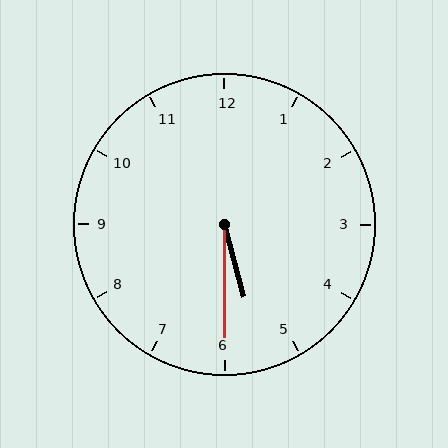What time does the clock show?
5:30.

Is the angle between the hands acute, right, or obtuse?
It is acute.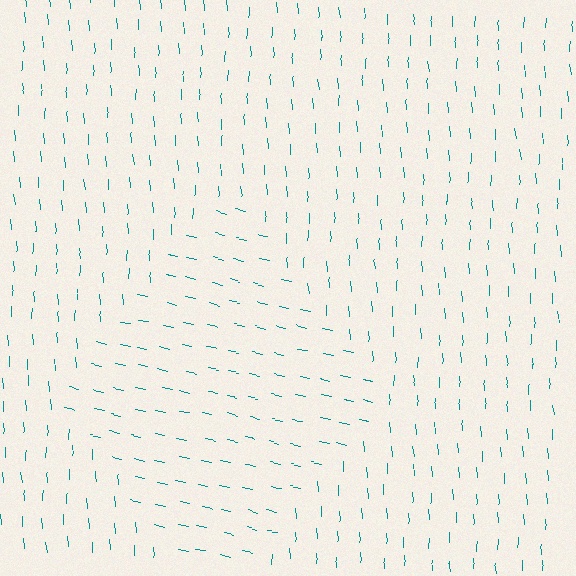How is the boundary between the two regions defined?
The boundary is defined purely by a change in line orientation (approximately 73 degrees difference). All lines are the same color and thickness.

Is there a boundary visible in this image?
Yes, there is a texture boundary formed by a change in line orientation.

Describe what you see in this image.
The image is filled with small teal line segments. A diamond region in the image has lines oriented differently from the surrounding lines, creating a visible texture boundary.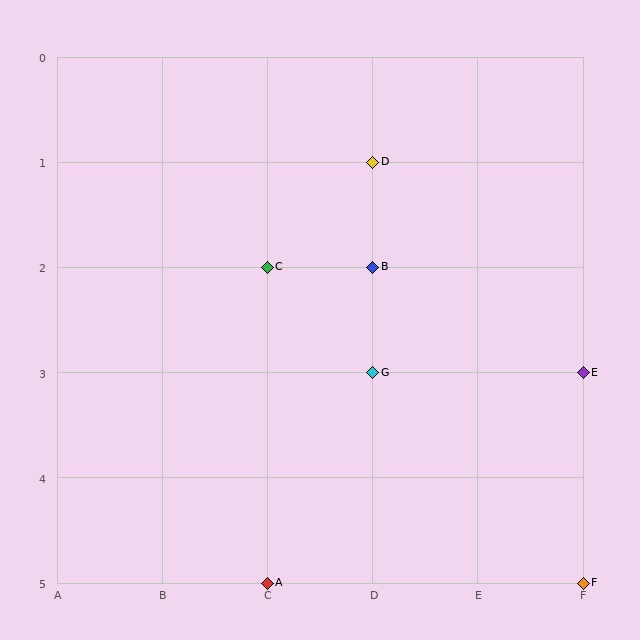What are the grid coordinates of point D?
Point D is at grid coordinates (D, 1).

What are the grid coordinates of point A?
Point A is at grid coordinates (C, 5).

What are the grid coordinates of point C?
Point C is at grid coordinates (C, 2).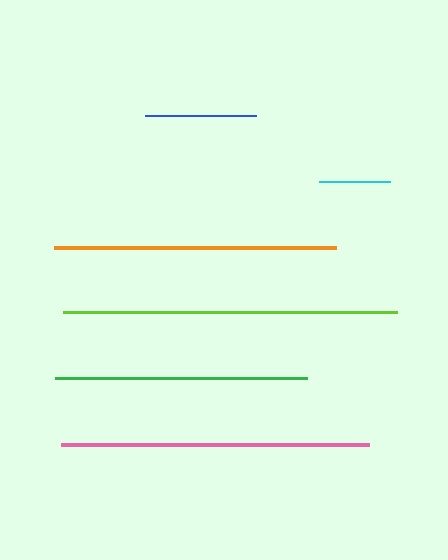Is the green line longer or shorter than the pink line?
The pink line is longer than the green line.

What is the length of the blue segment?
The blue segment is approximately 111 pixels long.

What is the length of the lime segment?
The lime segment is approximately 334 pixels long.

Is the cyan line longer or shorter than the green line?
The green line is longer than the cyan line.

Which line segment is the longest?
The lime line is the longest at approximately 334 pixels.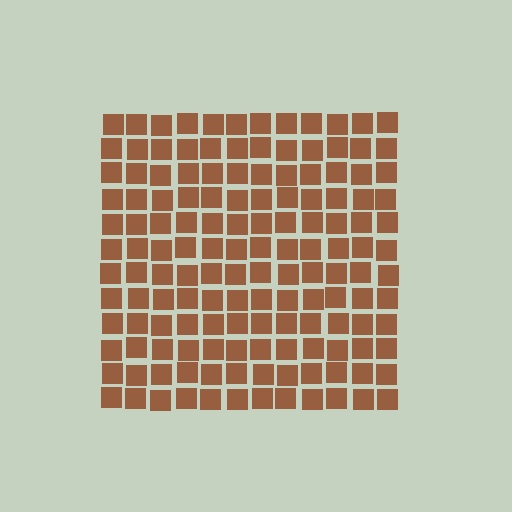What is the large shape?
The large shape is a square.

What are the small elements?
The small elements are squares.